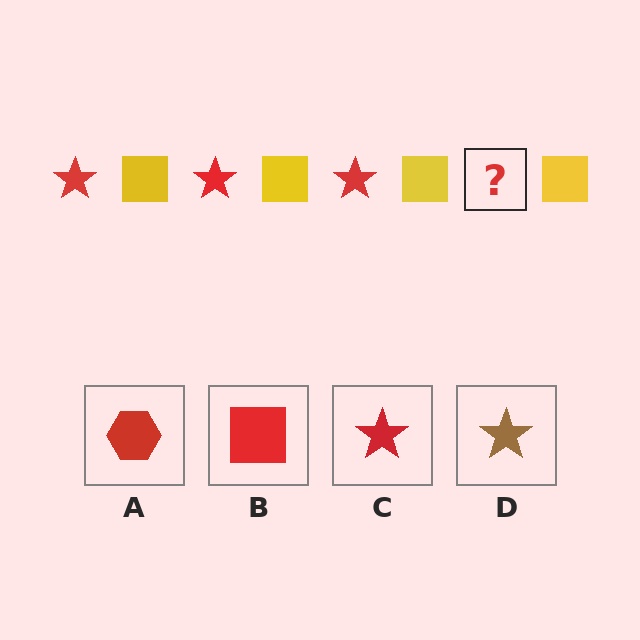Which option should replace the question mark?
Option C.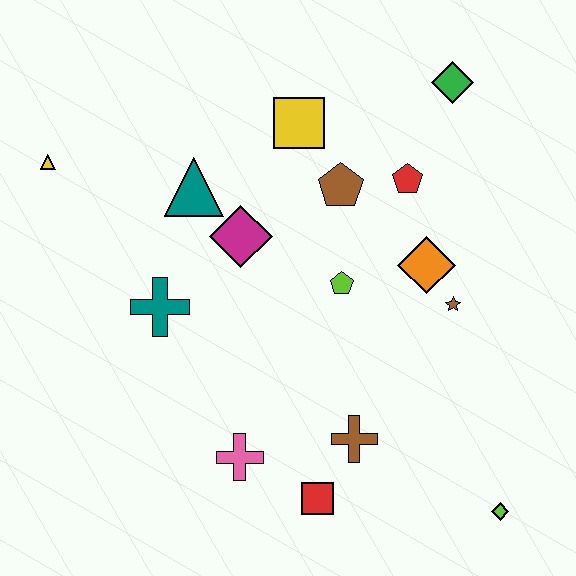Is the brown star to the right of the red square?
Yes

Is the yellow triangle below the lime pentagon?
No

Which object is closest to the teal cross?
The magenta diamond is closest to the teal cross.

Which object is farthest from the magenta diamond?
The lime diamond is farthest from the magenta diamond.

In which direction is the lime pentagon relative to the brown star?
The lime pentagon is to the left of the brown star.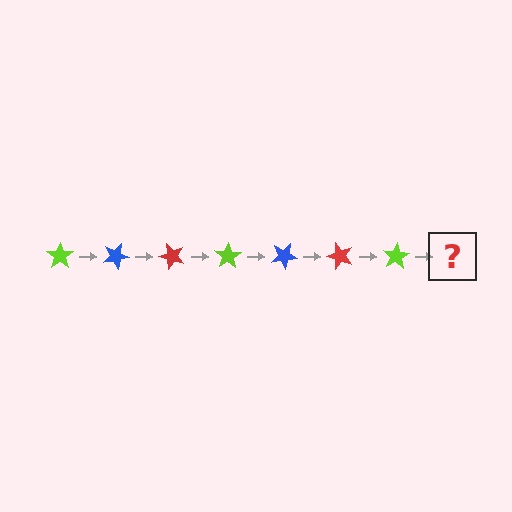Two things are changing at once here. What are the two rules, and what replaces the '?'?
The two rules are that it rotates 25 degrees each step and the color cycles through lime, blue, and red. The '?' should be a blue star, rotated 175 degrees from the start.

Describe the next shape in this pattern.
It should be a blue star, rotated 175 degrees from the start.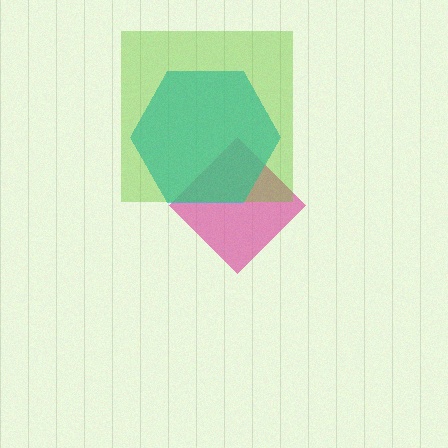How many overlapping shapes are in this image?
There are 3 overlapping shapes in the image.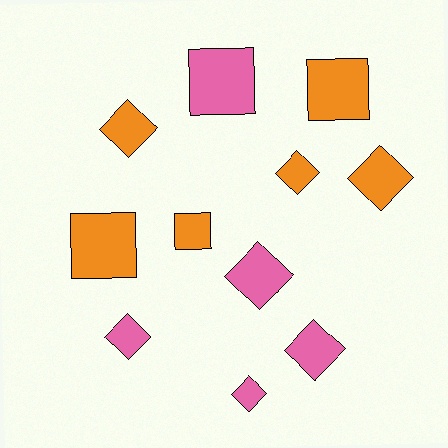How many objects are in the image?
There are 11 objects.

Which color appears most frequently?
Orange, with 6 objects.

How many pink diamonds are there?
There are 4 pink diamonds.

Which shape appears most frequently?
Diamond, with 7 objects.